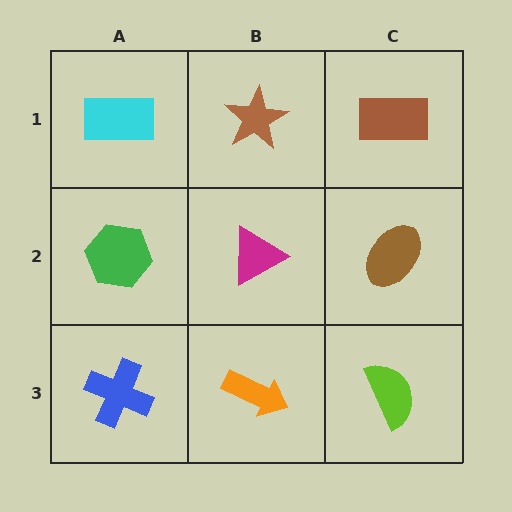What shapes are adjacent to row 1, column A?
A green hexagon (row 2, column A), a brown star (row 1, column B).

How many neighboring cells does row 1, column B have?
3.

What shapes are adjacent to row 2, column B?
A brown star (row 1, column B), an orange arrow (row 3, column B), a green hexagon (row 2, column A), a brown ellipse (row 2, column C).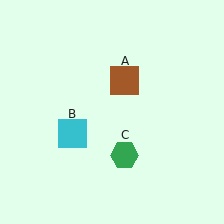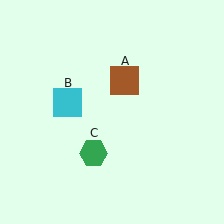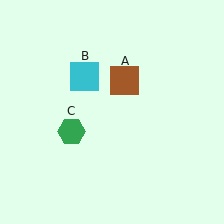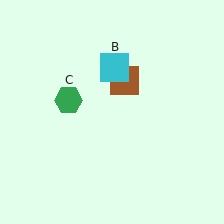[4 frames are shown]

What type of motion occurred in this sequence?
The cyan square (object B), green hexagon (object C) rotated clockwise around the center of the scene.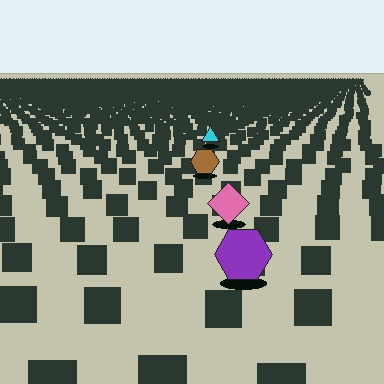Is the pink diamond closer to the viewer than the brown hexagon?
Yes. The pink diamond is closer — you can tell from the texture gradient: the ground texture is coarser near it.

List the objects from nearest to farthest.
From nearest to farthest: the purple hexagon, the pink diamond, the brown hexagon, the cyan triangle.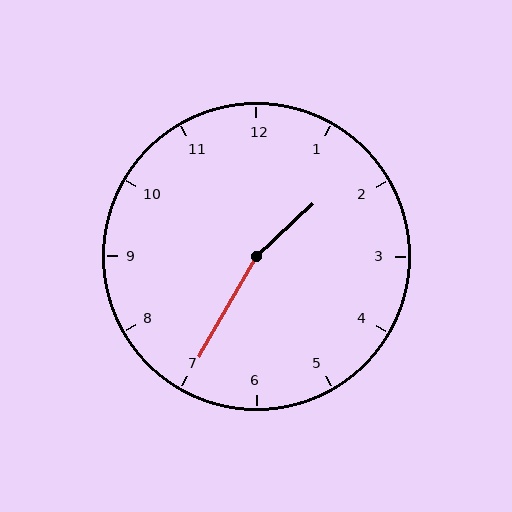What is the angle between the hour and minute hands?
Approximately 162 degrees.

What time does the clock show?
1:35.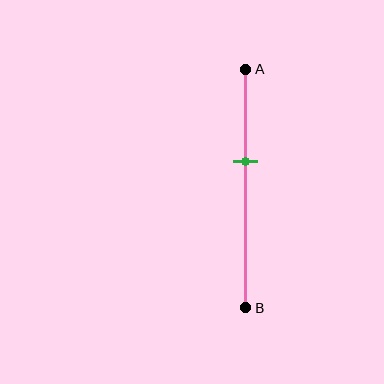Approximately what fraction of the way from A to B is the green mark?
The green mark is approximately 40% of the way from A to B.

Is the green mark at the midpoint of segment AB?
No, the mark is at about 40% from A, not at the 50% midpoint.